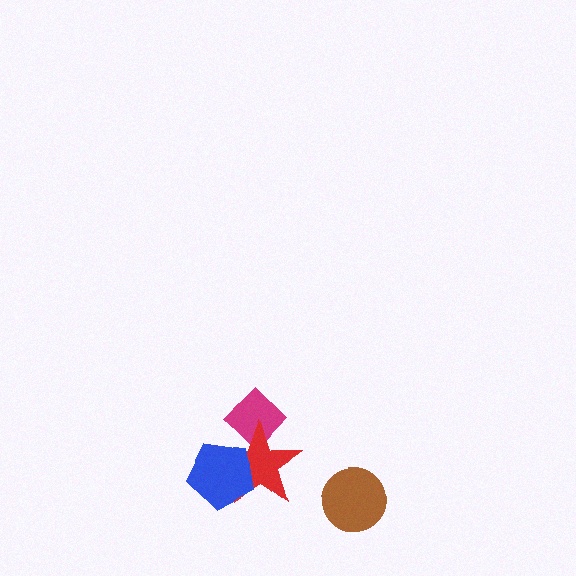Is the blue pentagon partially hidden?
No, no other shape covers it.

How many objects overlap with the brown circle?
0 objects overlap with the brown circle.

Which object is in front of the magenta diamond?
The red star is in front of the magenta diamond.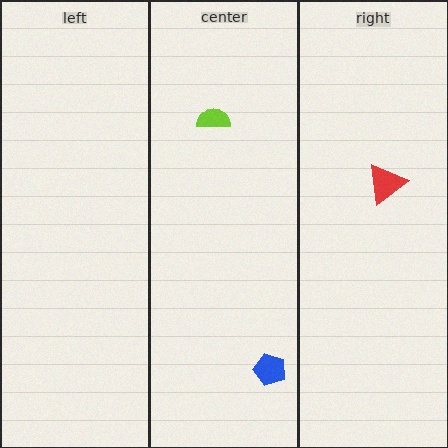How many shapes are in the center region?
2.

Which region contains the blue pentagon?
The center region.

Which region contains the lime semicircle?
The center region.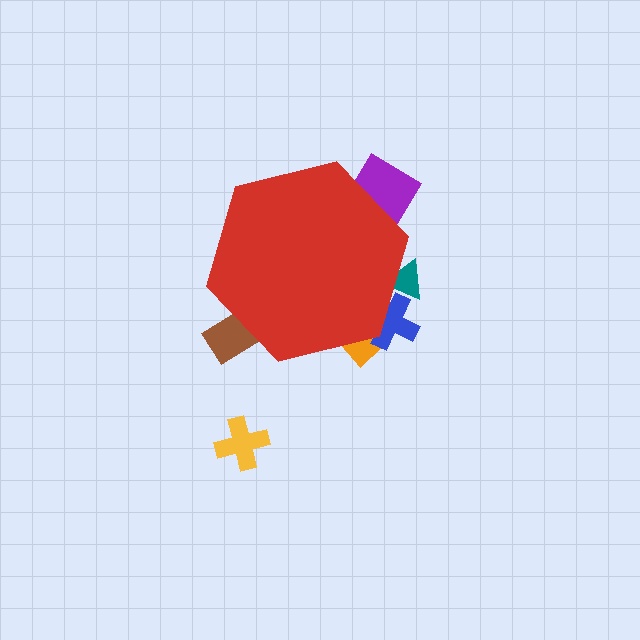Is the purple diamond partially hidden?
Yes, the purple diamond is partially hidden behind the red hexagon.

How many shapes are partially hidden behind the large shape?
5 shapes are partially hidden.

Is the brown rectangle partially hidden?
Yes, the brown rectangle is partially hidden behind the red hexagon.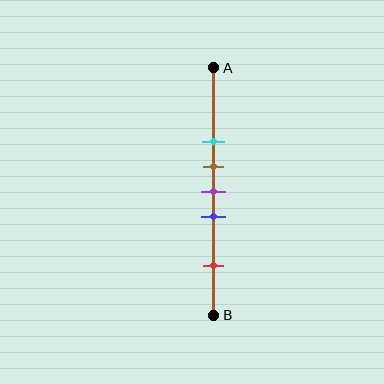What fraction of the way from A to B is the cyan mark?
The cyan mark is approximately 30% (0.3) of the way from A to B.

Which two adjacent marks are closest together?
The brown and purple marks are the closest adjacent pair.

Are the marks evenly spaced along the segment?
No, the marks are not evenly spaced.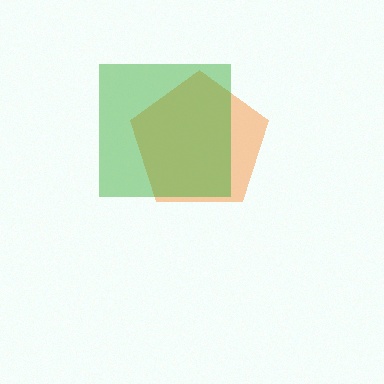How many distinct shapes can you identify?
There are 2 distinct shapes: an orange pentagon, a green square.